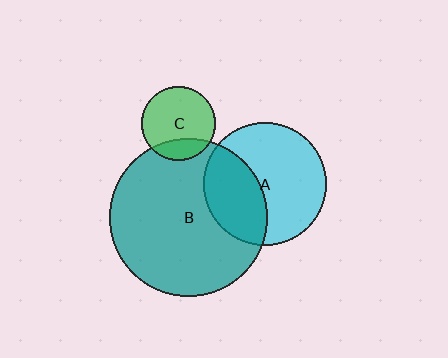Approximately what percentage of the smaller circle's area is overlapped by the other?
Approximately 20%.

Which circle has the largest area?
Circle B (teal).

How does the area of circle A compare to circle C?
Approximately 2.8 times.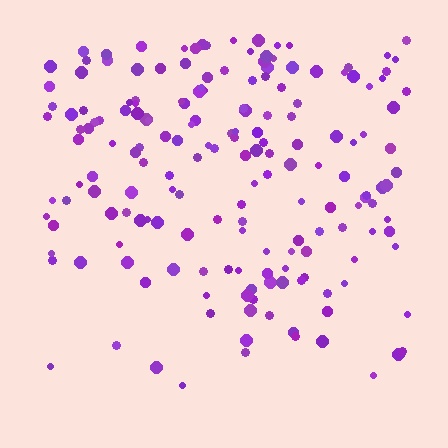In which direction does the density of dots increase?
From bottom to top, with the top side densest.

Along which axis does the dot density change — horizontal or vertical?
Vertical.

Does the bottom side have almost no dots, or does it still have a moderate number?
Still a moderate number, just noticeably fewer than the top.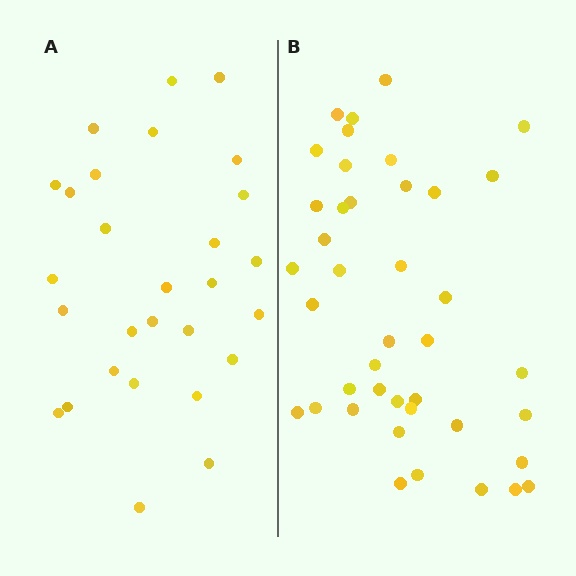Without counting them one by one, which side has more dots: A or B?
Region B (the right region) has more dots.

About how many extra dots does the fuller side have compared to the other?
Region B has approximately 15 more dots than region A.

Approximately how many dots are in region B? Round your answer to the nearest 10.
About 40 dots. (The exact count is 41, which rounds to 40.)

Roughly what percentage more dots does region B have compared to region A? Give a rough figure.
About 45% more.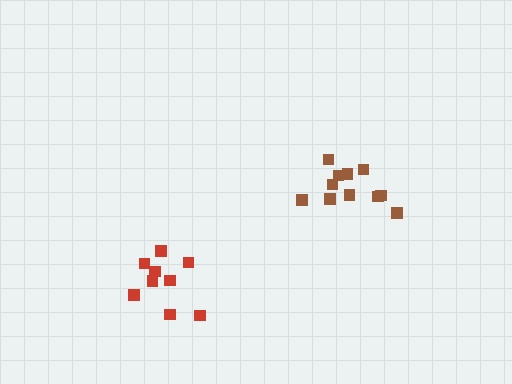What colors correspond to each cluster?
The clusters are colored: brown, red.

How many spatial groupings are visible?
There are 2 spatial groupings.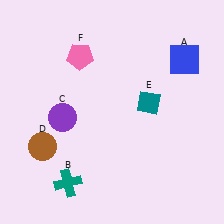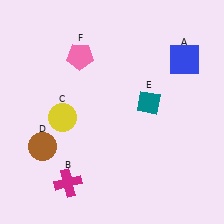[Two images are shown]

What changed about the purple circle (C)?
In Image 1, C is purple. In Image 2, it changed to yellow.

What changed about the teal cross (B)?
In Image 1, B is teal. In Image 2, it changed to magenta.